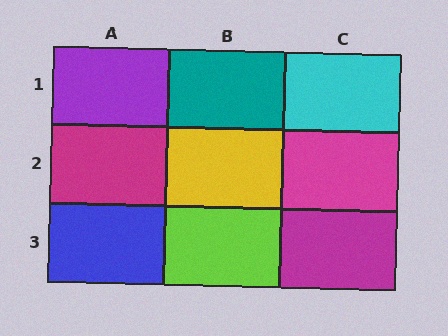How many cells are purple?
1 cell is purple.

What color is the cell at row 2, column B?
Yellow.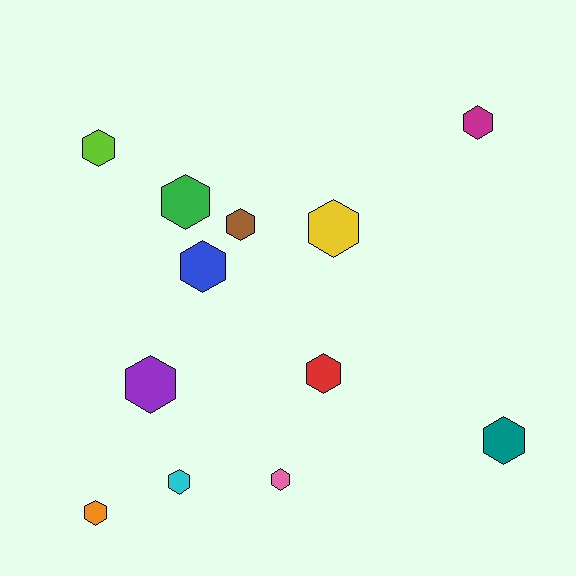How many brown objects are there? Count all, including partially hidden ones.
There is 1 brown object.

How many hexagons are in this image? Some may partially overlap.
There are 12 hexagons.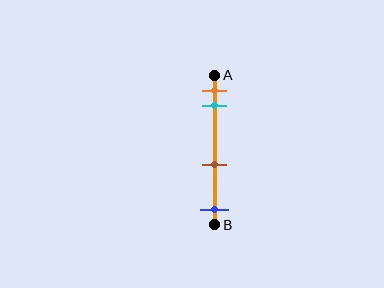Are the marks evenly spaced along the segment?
No, the marks are not evenly spaced.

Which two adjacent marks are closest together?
The orange and cyan marks are the closest adjacent pair.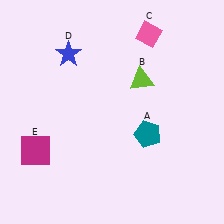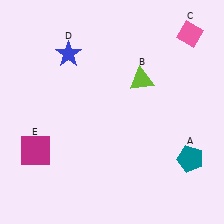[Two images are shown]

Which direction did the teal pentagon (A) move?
The teal pentagon (A) moved right.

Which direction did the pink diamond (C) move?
The pink diamond (C) moved right.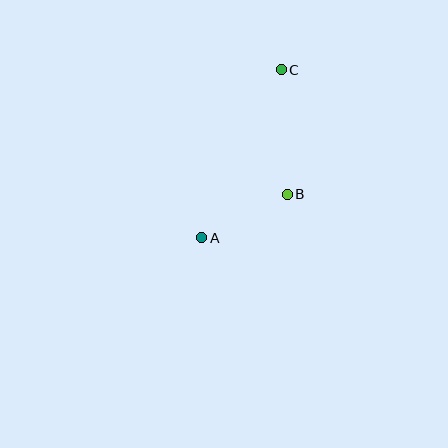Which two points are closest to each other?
Points A and B are closest to each other.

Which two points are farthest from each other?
Points A and C are farthest from each other.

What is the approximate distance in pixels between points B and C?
The distance between B and C is approximately 124 pixels.